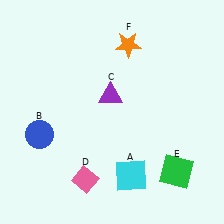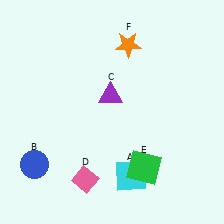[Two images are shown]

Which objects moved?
The objects that moved are: the blue circle (B), the green square (E).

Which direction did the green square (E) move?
The green square (E) moved left.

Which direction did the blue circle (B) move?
The blue circle (B) moved down.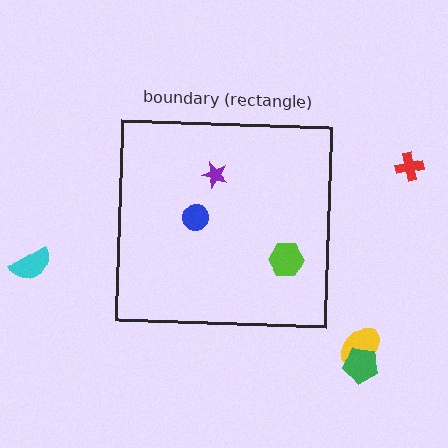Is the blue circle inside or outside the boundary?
Inside.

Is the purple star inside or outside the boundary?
Inside.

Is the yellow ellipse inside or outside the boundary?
Outside.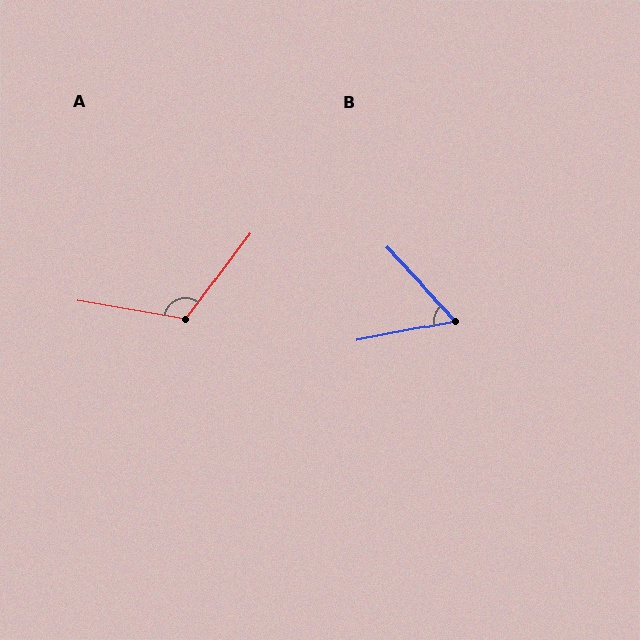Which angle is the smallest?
B, at approximately 58 degrees.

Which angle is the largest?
A, at approximately 117 degrees.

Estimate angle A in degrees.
Approximately 117 degrees.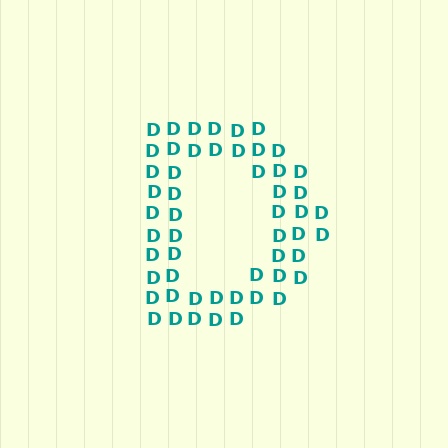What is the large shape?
The large shape is the letter D.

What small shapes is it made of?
It is made of small letter D's.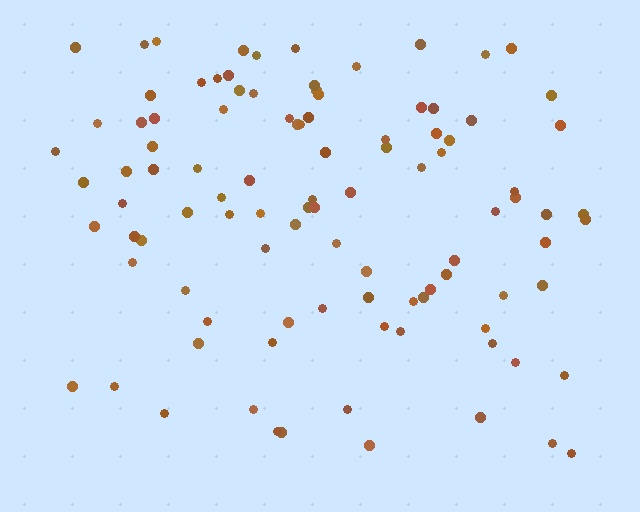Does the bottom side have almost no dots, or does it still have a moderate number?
Still a moderate number, just noticeably fewer than the top.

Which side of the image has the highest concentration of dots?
The top.